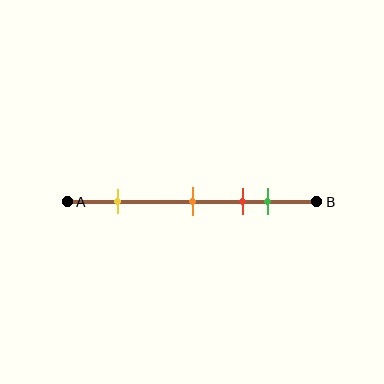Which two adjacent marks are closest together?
The red and green marks are the closest adjacent pair.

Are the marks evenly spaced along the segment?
No, the marks are not evenly spaced.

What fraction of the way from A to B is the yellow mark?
The yellow mark is approximately 20% (0.2) of the way from A to B.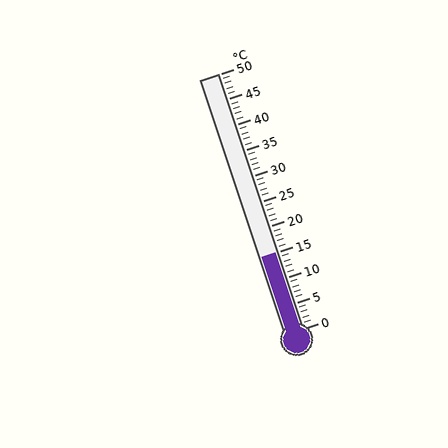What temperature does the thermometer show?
The thermometer shows approximately 15°C.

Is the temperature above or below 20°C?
The temperature is below 20°C.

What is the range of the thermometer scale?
The thermometer scale ranges from 0°C to 50°C.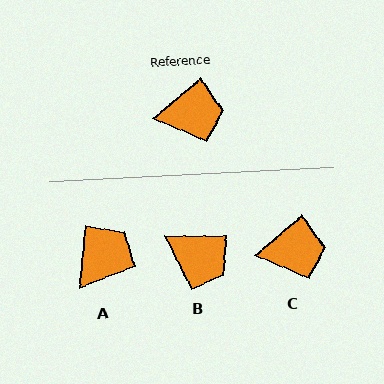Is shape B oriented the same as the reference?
No, it is off by about 39 degrees.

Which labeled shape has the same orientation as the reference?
C.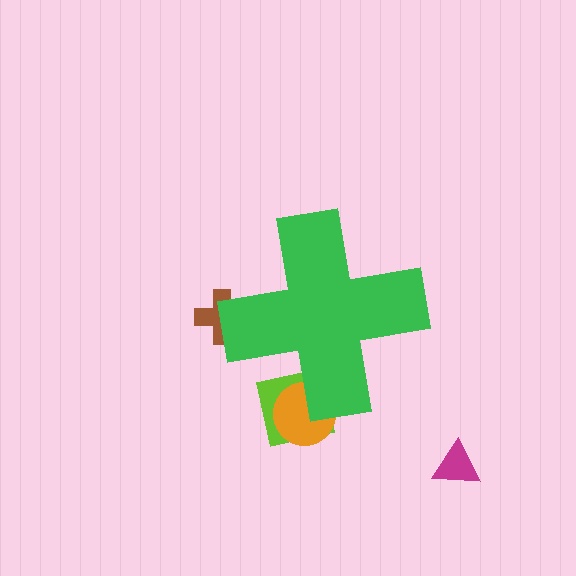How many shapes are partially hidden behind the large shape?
3 shapes are partially hidden.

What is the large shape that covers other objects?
A green cross.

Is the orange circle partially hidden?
Yes, the orange circle is partially hidden behind the green cross.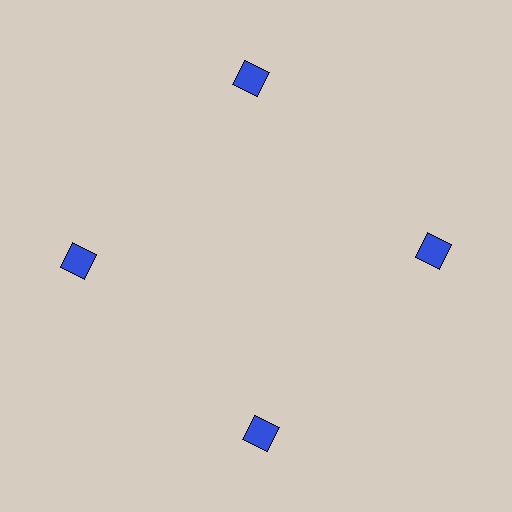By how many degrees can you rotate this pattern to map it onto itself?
The pattern maps onto itself every 90 degrees of rotation.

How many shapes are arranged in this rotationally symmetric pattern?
There are 4 shapes, arranged in 4 groups of 1.